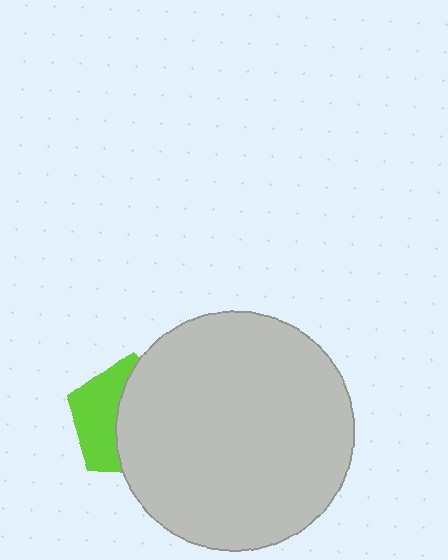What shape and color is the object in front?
The object in front is a light gray circle.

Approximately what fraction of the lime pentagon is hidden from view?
Roughly 59% of the lime pentagon is hidden behind the light gray circle.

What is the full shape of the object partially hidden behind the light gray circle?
The partially hidden object is a lime pentagon.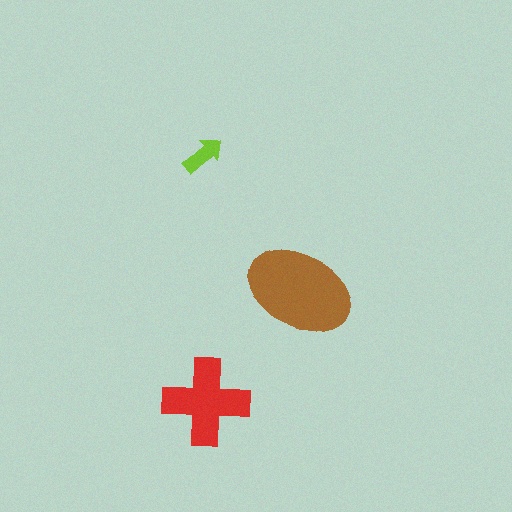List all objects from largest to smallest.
The brown ellipse, the red cross, the lime arrow.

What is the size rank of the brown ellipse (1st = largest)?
1st.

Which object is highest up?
The lime arrow is topmost.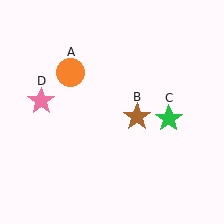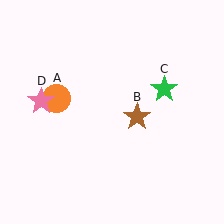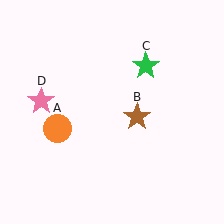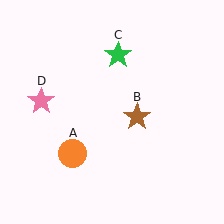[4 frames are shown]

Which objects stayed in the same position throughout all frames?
Brown star (object B) and pink star (object D) remained stationary.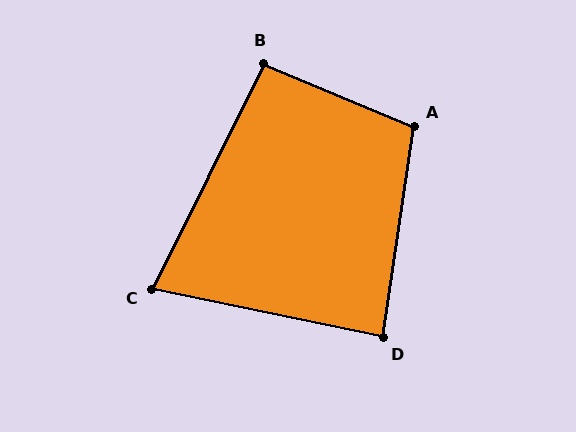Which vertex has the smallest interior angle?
C, at approximately 75 degrees.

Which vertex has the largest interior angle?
A, at approximately 105 degrees.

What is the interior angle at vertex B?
Approximately 94 degrees (approximately right).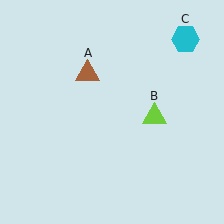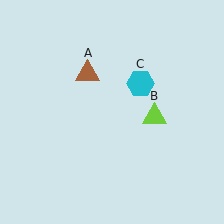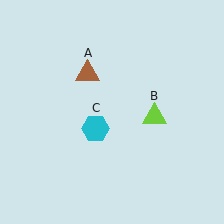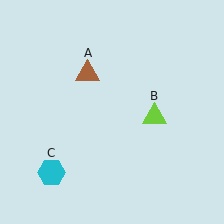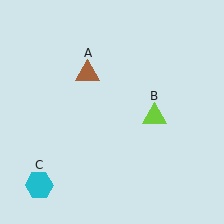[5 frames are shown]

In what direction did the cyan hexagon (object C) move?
The cyan hexagon (object C) moved down and to the left.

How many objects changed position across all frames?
1 object changed position: cyan hexagon (object C).